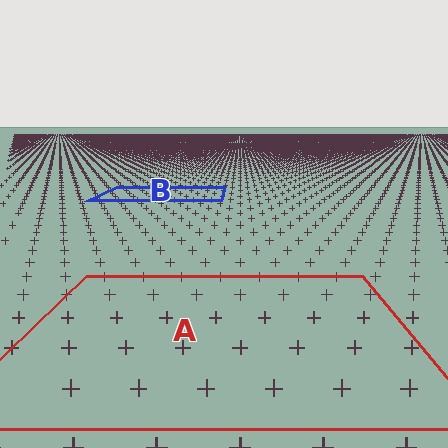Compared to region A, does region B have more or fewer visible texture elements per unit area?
Region B has more texture elements per unit area — they are packed more densely because it is farther away.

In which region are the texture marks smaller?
The texture marks are smaller in region B, because it is farther away.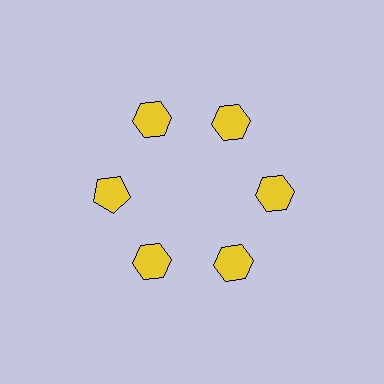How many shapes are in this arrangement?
There are 6 shapes arranged in a ring pattern.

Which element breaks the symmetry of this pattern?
The yellow pentagon at roughly the 9 o'clock position breaks the symmetry. All other shapes are yellow hexagons.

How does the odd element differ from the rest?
It has a different shape: pentagon instead of hexagon.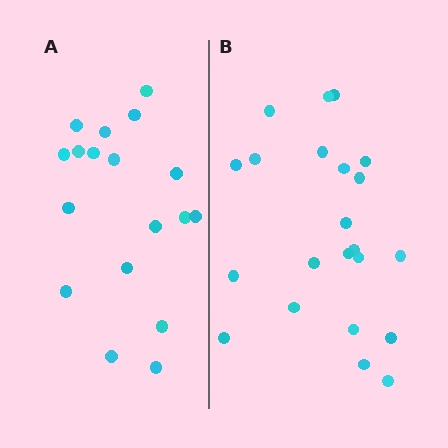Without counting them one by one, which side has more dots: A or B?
Region B (the right region) has more dots.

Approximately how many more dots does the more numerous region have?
Region B has about 4 more dots than region A.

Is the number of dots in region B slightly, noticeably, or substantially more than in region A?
Region B has only slightly more — the two regions are fairly close. The ratio is roughly 1.2 to 1.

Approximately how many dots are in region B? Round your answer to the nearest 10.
About 20 dots. (The exact count is 22, which rounds to 20.)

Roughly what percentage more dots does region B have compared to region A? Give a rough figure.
About 20% more.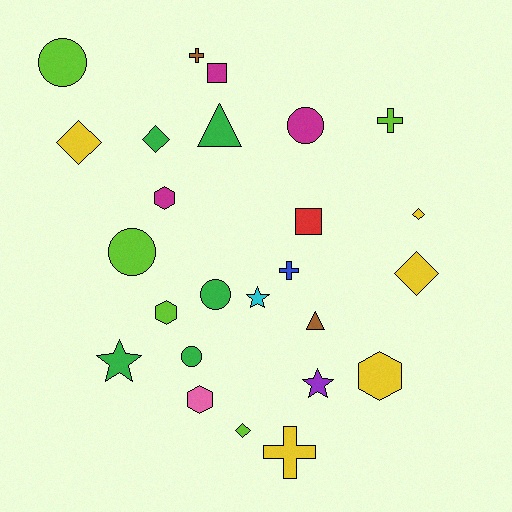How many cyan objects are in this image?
There is 1 cyan object.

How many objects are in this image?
There are 25 objects.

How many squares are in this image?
There are 2 squares.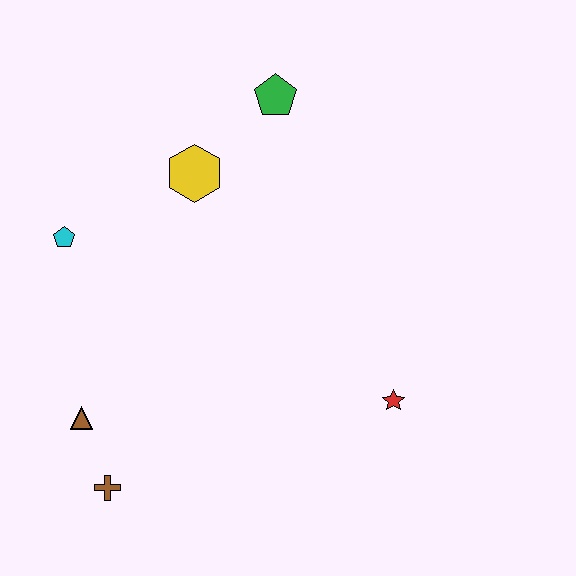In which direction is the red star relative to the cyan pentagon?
The red star is to the right of the cyan pentagon.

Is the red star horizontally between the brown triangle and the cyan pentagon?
No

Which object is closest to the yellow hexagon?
The green pentagon is closest to the yellow hexagon.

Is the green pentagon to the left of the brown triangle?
No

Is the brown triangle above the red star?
No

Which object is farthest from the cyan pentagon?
The red star is farthest from the cyan pentagon.